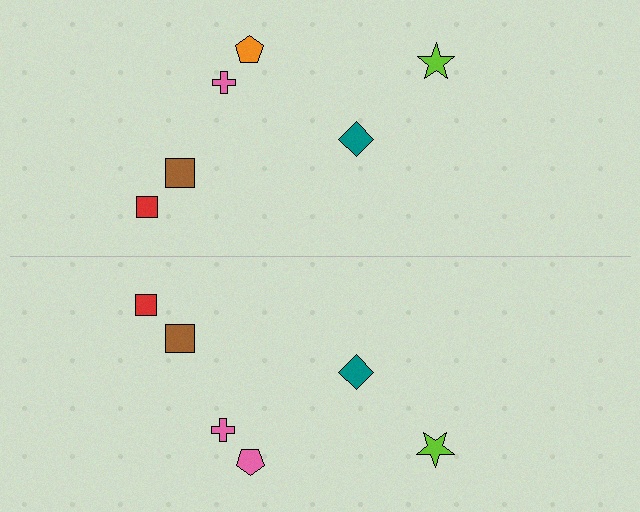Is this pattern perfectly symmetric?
No, the pattern is not perfectly symmetric. The pink pentagon on the bottom side breaks the symmetry — its mirror counterpart is orange.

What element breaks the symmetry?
The pink pentagon on the bottom side breaks the symmetry — its mirror counterpart is orange.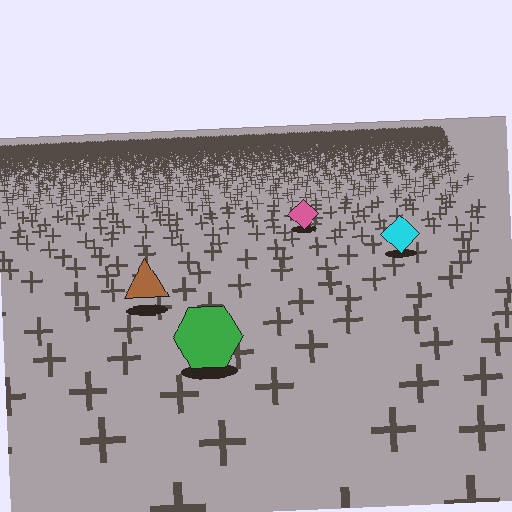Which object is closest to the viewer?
The green hexagon is closest. The texture marks near it are larger and more spread out.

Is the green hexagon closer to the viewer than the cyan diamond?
Yes. The green hexagon is closer — you can tell from the texture gradient: the ground texture is coarser near it.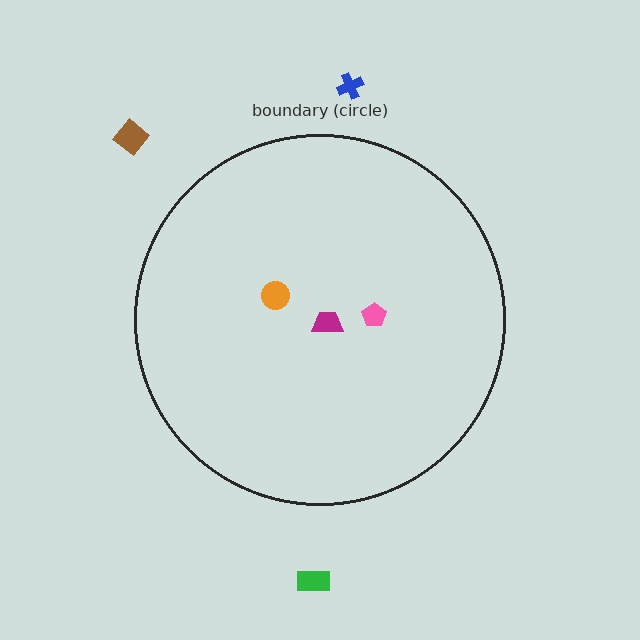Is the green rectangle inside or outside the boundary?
Outside.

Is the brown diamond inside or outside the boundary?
Outside.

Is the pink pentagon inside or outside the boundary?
Inside.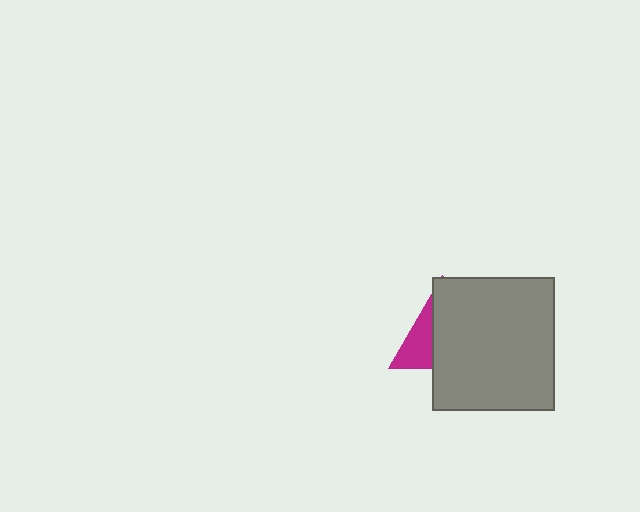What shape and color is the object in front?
The object in front is a gray rectangle.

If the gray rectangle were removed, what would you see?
You would see the complete magenta triangle.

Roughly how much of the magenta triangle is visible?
A small part of it is visible (roughly 32%).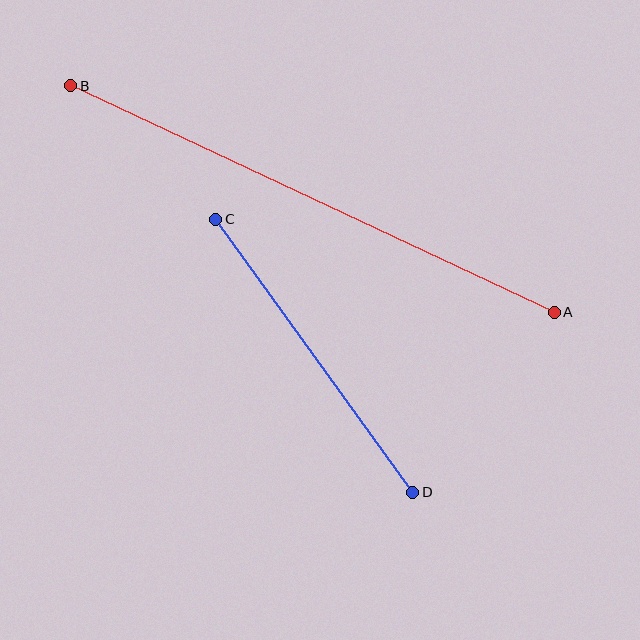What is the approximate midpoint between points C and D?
The midpoint is at approximately (314, 356) pixels.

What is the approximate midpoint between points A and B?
The midpoint is at approximately (313, 199) pixels.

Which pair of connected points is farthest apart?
Points A and B are farthest apart.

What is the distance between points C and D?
The distance is approximately 337 pixels.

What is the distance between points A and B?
The distance is approximately 534 pixels.